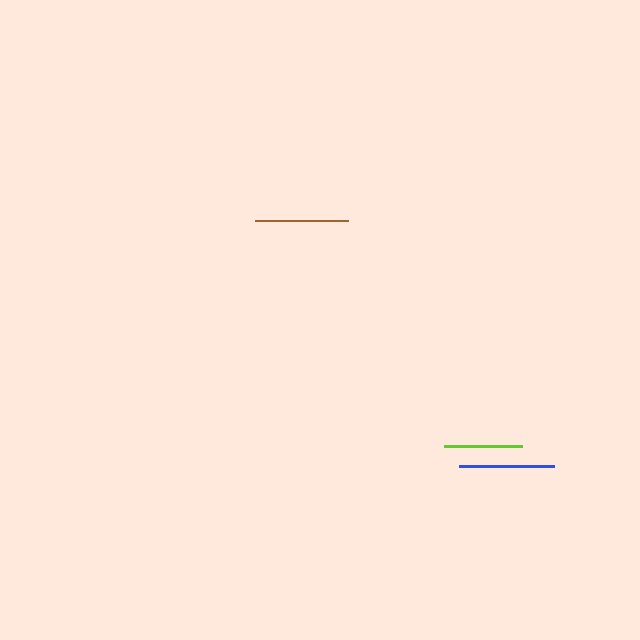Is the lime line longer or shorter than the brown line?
The brown line is longer than the lime line.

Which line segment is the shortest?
The lime line is the shortest at approximately 77 pixels.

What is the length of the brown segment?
The brown segment is approximately 94 pixels long.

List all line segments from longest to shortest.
From longest to shortest: blue, brown, lime.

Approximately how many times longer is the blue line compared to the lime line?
The blue line is approximately 1.2 times the length of the lime line.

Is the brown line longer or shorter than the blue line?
The blue line is longer than the brown line.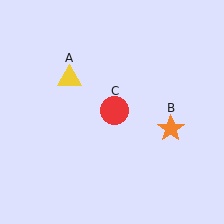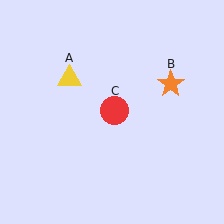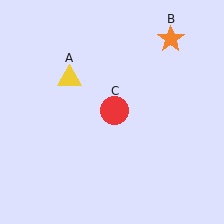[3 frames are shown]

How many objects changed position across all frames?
1 object changed position: orange star (object B).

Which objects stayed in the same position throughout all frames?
Yellow triangle (object A) and red circle (object C) remained stationary.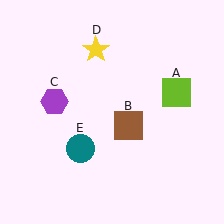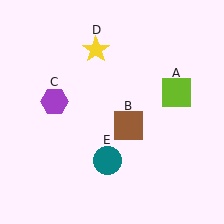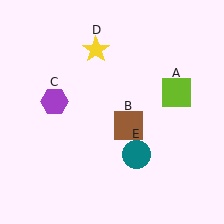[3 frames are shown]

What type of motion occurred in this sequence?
The teal circle (object E) rotated counterclockwise around the center of the scene.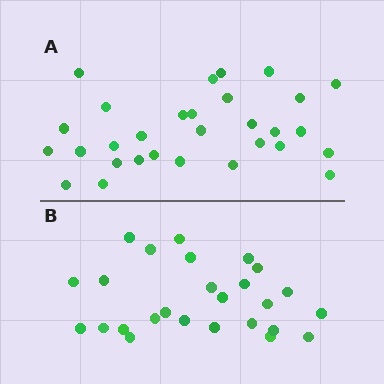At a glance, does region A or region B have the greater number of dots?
Region A (the top region) has more dots.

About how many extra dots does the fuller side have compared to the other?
Region A has about 4 more dots than region B.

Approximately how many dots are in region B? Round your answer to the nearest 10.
About 30 dots. (The exact count is 26, which rounds to 30.)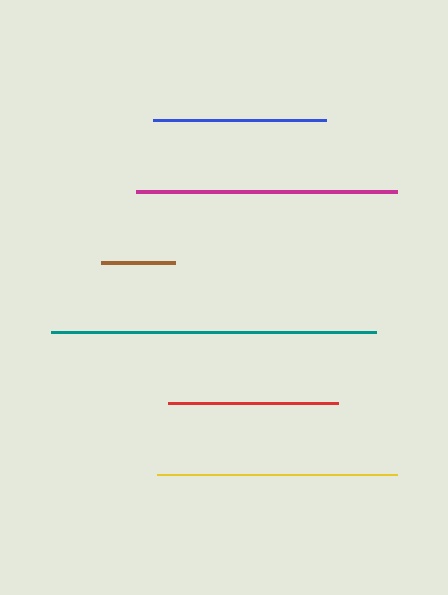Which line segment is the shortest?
The brown line is the shortest at approximately 74 pixels.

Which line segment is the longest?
The teal line is the longest at approximately 325 pixels.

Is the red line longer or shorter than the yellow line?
The yellow line is longer than the red line.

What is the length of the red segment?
The red segment is approximately 170 pixels long.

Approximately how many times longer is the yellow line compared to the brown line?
The yellow line is approximately 3.2 times the length of the brown line.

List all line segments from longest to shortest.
From longest to shortest: teal, magenta, yellow, blue, red, brown.